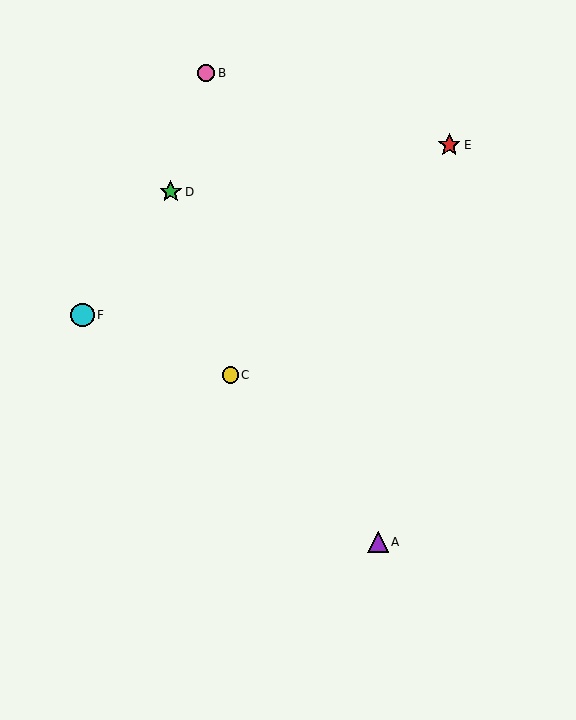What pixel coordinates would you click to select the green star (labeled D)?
Click at (171, 192) to select the green star D.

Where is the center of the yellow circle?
The center of the yellow circle is at (230, 375).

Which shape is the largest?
The cyan circle (labeled F) is the largest.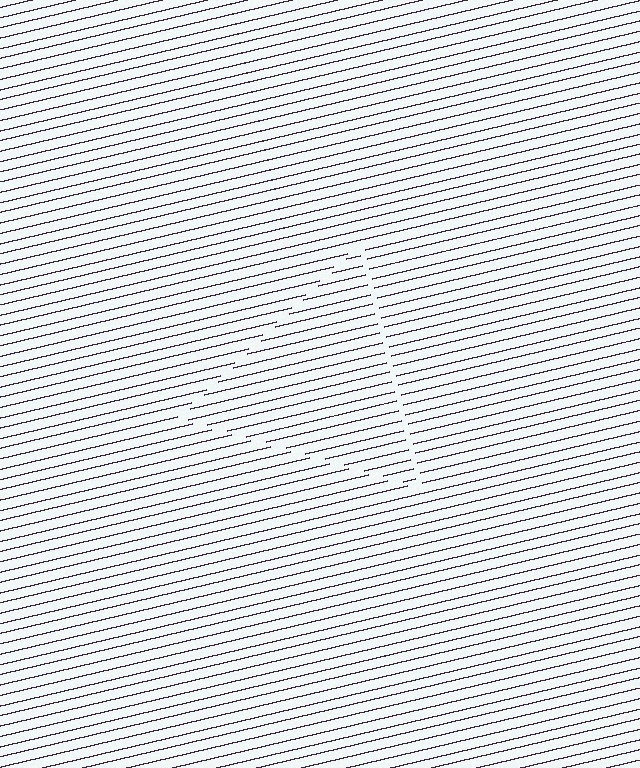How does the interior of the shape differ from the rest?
The interior of the shape contains the same grating, shifted by half a period — the contour is defined by the phase discontinuity where line-ends from the inner and outer gratings abut.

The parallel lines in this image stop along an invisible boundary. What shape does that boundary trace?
An illusory triangle. The interior of the shape contains the same grating, shifted by half a period — the contour is defined by the phase discontinuity where line-ends from the inner and outer gratings abut.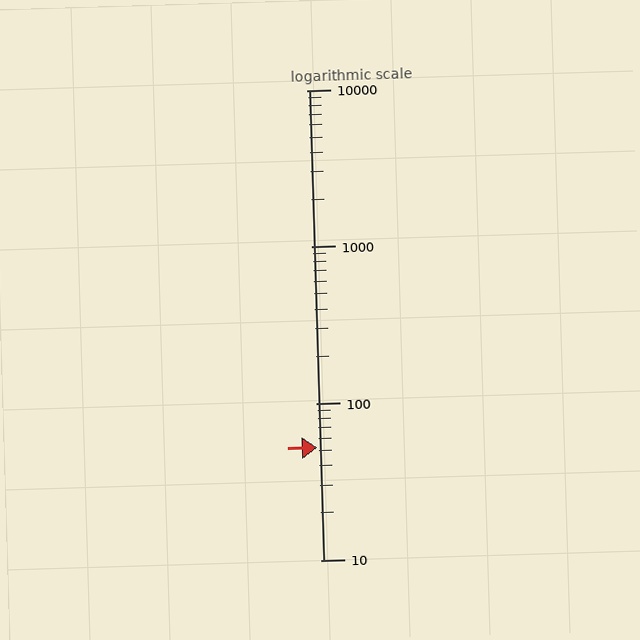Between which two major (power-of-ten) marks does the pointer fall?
The pointer is between 10 and 100.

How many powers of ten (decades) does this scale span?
The scale spans 3 decades, from 10 to 10000.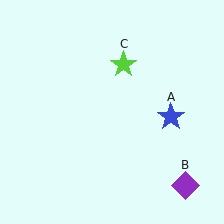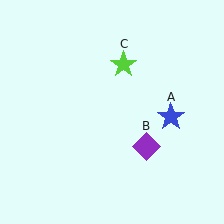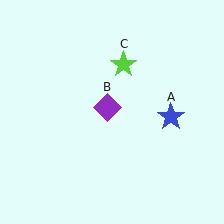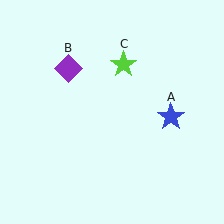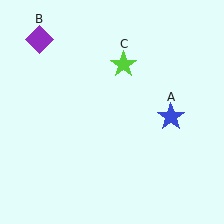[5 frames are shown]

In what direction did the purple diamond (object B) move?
The purple diamond (object B) moved up and to the left.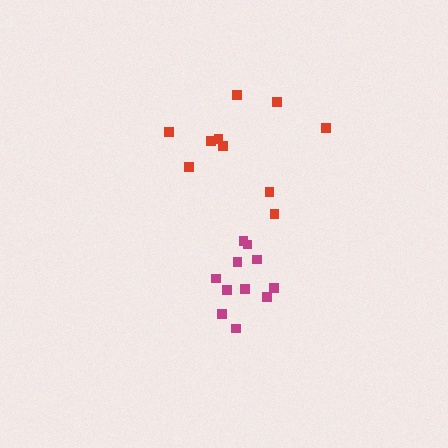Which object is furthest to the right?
The red cluster is rightmost.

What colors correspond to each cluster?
The clusters are colored: magenta, red.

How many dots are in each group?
Group 1: 11 dots, Group 2: 10 dots (21 total).